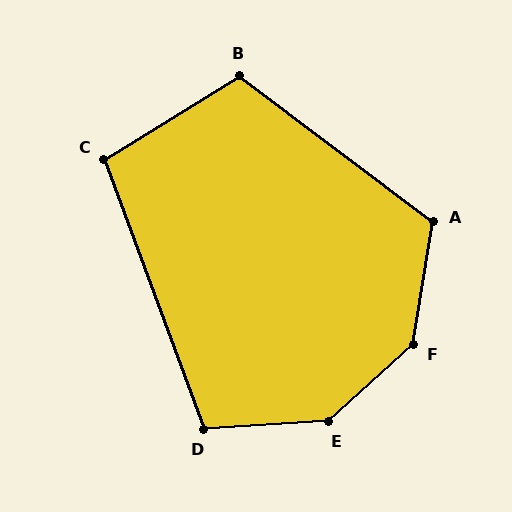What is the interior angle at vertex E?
Approximately 141 degrees (obtuse).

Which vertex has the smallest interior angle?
C, at approximately 101 degrees.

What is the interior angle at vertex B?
Approximately 112 degrees (obtuse).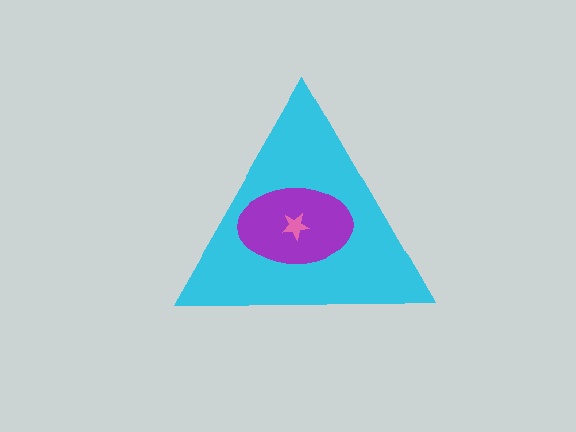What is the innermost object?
The pink star.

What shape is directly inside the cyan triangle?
The purple ellipse.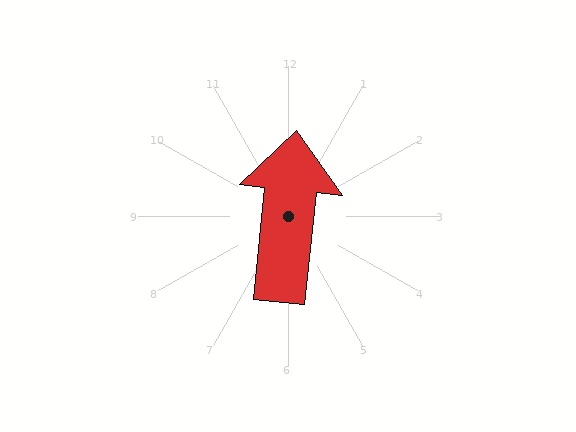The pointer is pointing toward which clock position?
Roughly 12 o'clock.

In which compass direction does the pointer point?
North.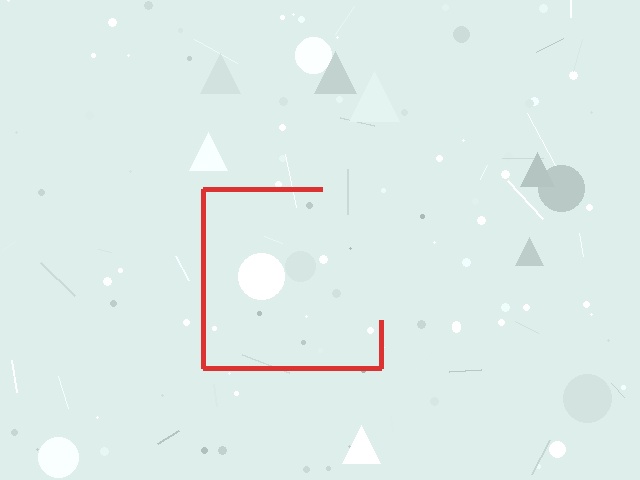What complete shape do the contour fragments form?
The contour fragments form a square.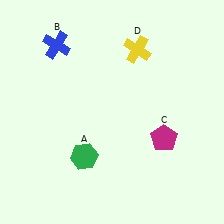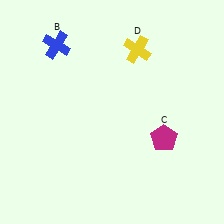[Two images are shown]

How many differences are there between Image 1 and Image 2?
There is 1 difference between the two images.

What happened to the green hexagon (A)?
The green hexagon (A) was removed in Image 2. It was in the bottom-left area of Image 1.